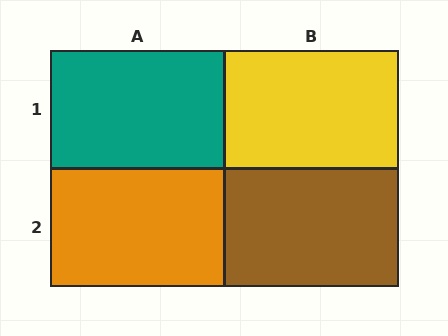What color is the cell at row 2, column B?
Brown.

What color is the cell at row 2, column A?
Orange.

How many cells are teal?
1 cell is teal.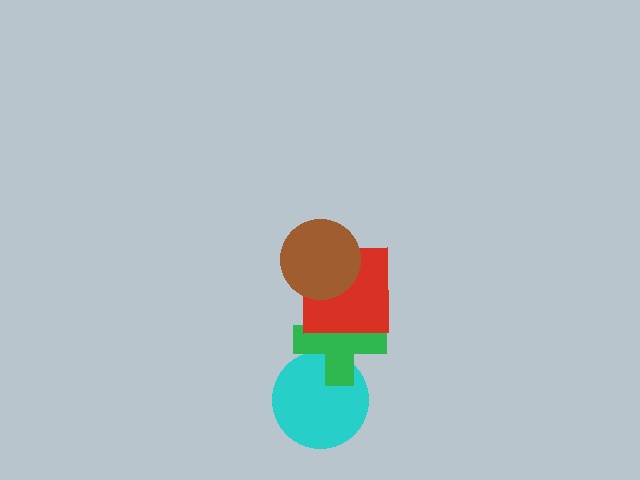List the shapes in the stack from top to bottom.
From top to bottom: the brown circle, the red square, the green cross, the cyan circle.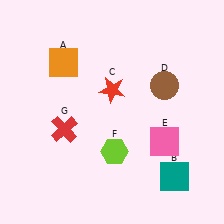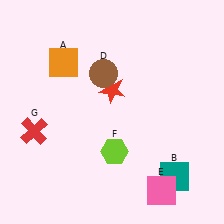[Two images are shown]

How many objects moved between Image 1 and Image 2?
3 objects moved between the two images.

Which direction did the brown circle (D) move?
The brown circle (D) moved left.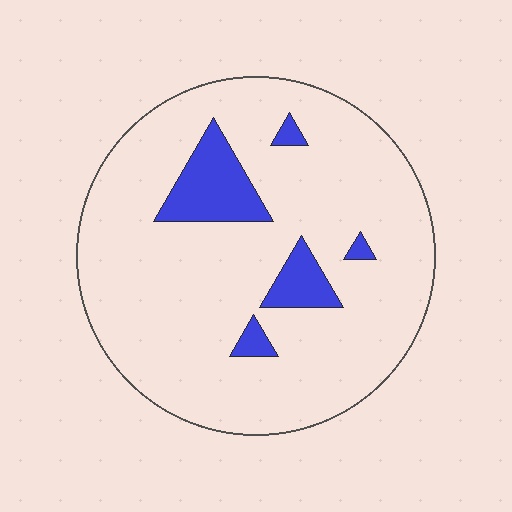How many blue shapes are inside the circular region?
5.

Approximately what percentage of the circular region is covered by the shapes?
Approximately 10%.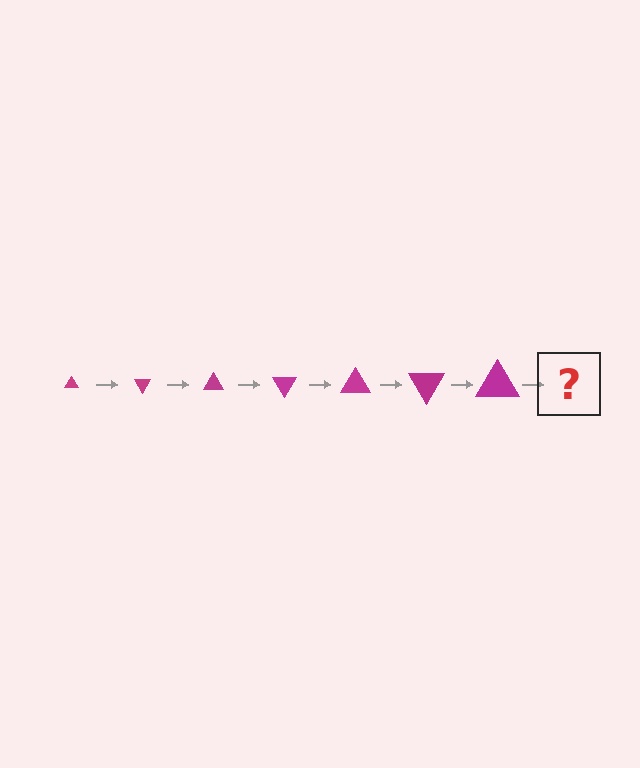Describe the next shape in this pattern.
It should be a triangle, larger than the previous one and rotated 420 degrees from the start.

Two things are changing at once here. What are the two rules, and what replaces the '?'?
The two rules are that the triangle grows larger each step and it rotates 60 degrees each step. The '?' should be a triangle, larger than the previous one and rotated 420 degrees from the start.